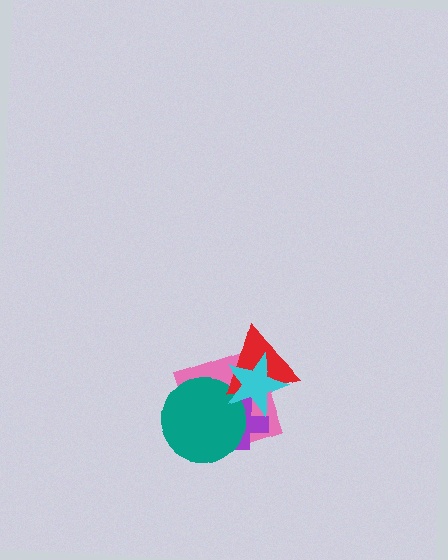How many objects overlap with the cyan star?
4 objects overlap with the cyan star.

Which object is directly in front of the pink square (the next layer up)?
The purple cross is directly in front of the pink square.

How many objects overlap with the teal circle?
3 objects overlap with the teal circle.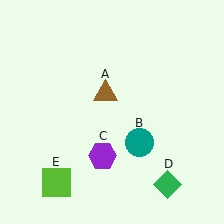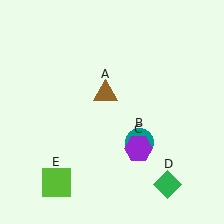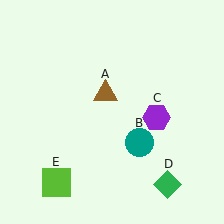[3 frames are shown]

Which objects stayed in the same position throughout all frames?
Brown triangle (object A) and teal circle (object B) and green diamond (object D) and lime square (object E) remained stationary.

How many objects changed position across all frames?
1 object changed position: purple hexagon (object C).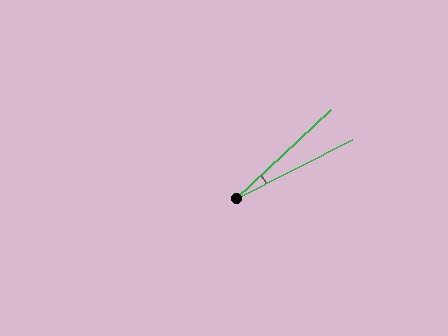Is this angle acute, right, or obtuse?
It is acute.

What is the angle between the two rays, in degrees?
Approximately 16 degrees.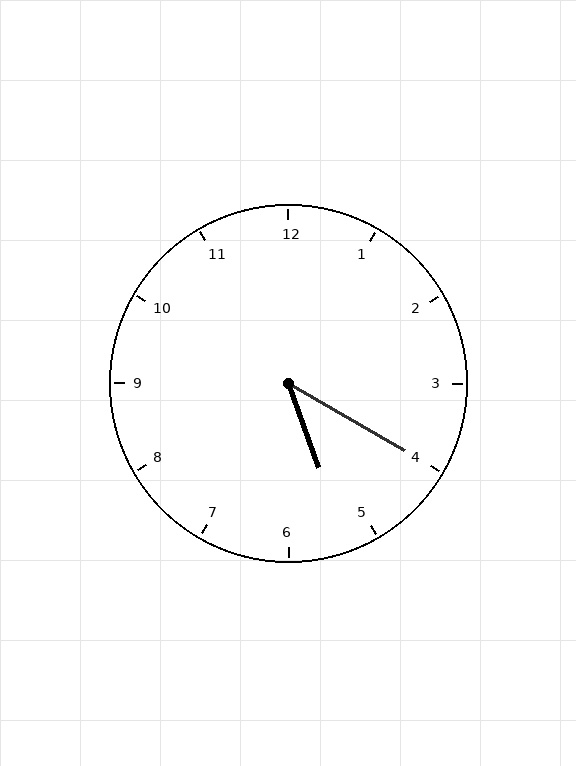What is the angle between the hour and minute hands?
Approximately 40 degrees.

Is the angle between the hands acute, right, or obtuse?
It is acute.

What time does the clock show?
5:20.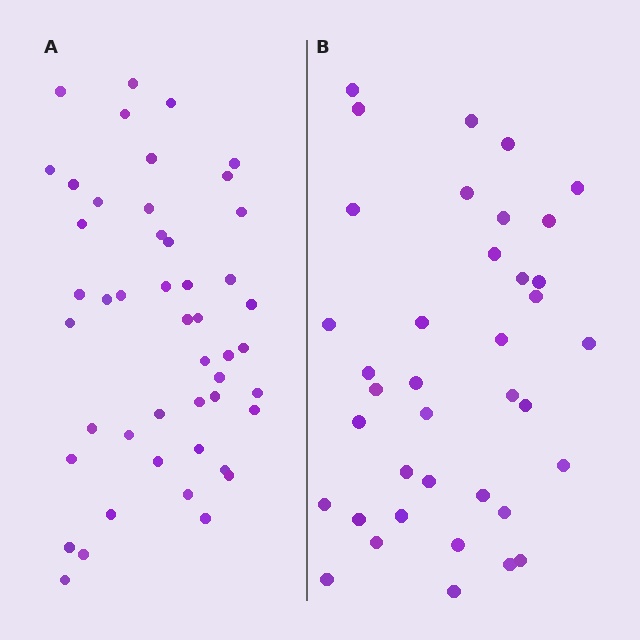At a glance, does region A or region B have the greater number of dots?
Region A (the left region) has more dots.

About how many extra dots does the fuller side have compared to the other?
Region A has roughly 8 or so more dots than region B.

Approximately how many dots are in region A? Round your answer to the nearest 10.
About 50 dots. (The exact count is 47, which rounds to 50.)